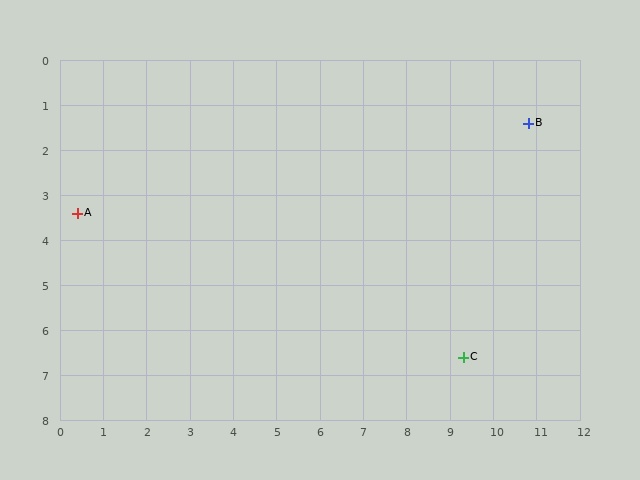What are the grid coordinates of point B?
Point B is at approximately (10.8, 1.4).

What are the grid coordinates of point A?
Point A is at approximately (0.4, 3.4).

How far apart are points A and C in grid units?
Points A and C are about 9.5 grid units apart.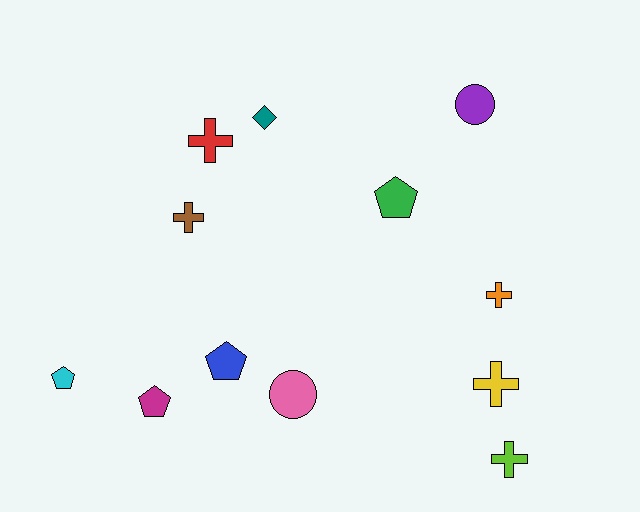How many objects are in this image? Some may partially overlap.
There are 12 objects.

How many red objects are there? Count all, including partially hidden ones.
There is 1 red object.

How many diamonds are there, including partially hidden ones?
There is 1 diamond.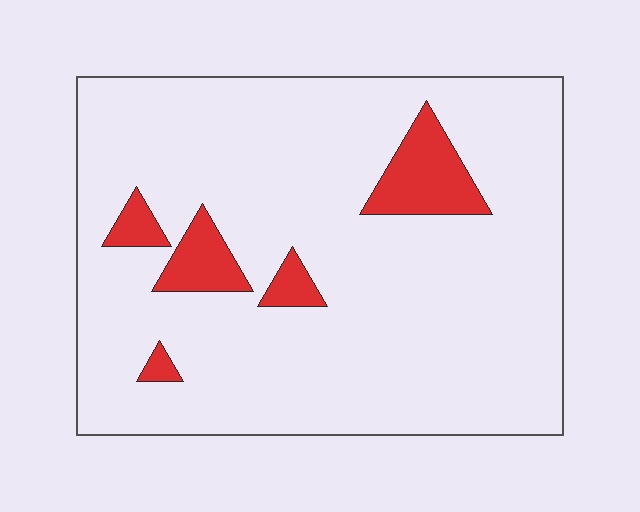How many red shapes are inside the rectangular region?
5.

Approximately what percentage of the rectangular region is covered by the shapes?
Approximately 10%.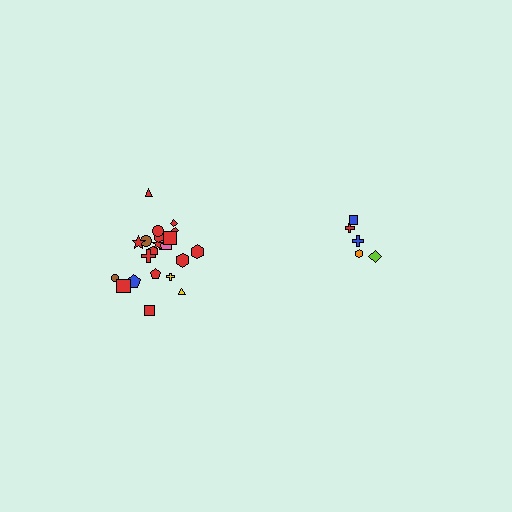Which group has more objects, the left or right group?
The left group.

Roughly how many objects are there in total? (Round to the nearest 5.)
Roughly 25 objects in total.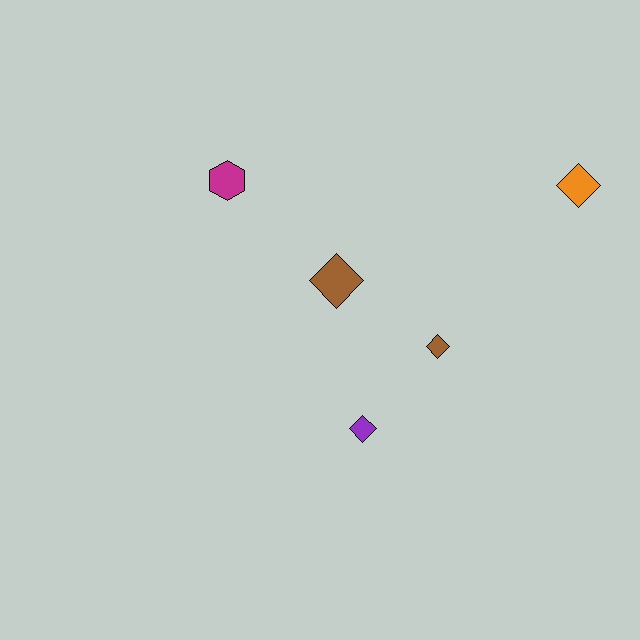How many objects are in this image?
There are 5 objects.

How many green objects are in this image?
There are no green objects.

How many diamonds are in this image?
There are 4 diamonds.